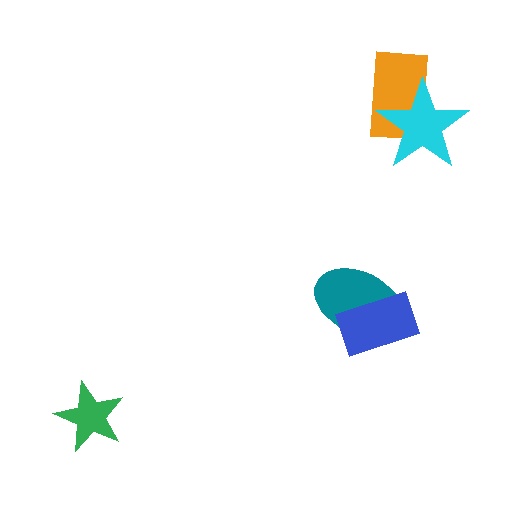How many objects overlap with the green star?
0 objects overlap with the green star.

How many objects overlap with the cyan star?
1 object overlaps with the cyan star.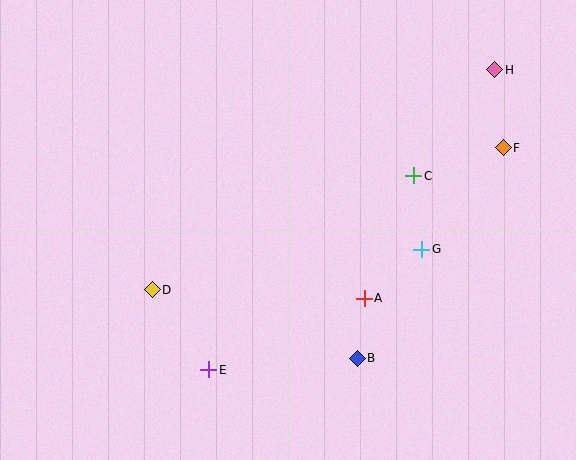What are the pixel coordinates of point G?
Point G is at (422, 249).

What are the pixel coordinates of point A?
Point A is at (364, 298).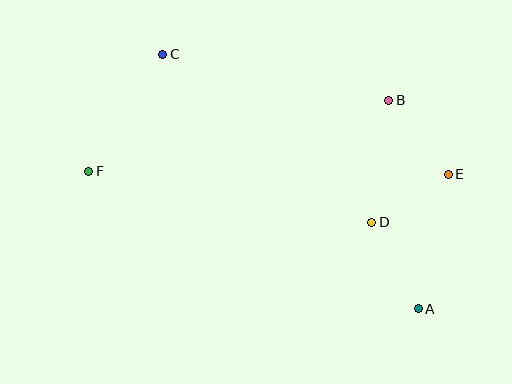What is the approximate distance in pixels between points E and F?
The distance between E and F is approximately 359 pixels.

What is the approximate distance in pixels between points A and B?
The distance between A and B is approximately 210 pixels.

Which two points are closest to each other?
Points D and E are closest to each other.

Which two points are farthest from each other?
Points A and C are farthest from each other.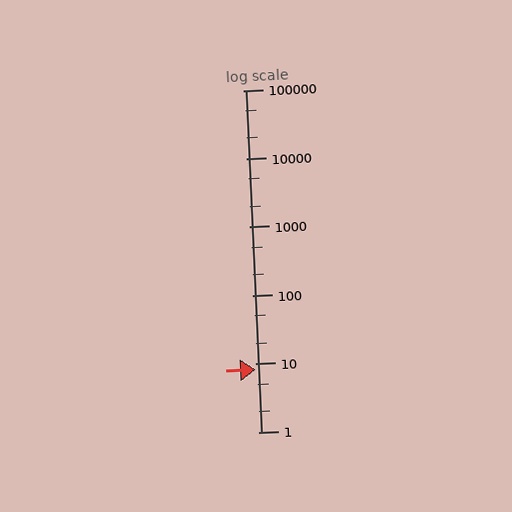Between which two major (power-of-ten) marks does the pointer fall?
The pointer is between 1 and 10.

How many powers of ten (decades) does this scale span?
The scale spans 5 decades, from 1 to 100000.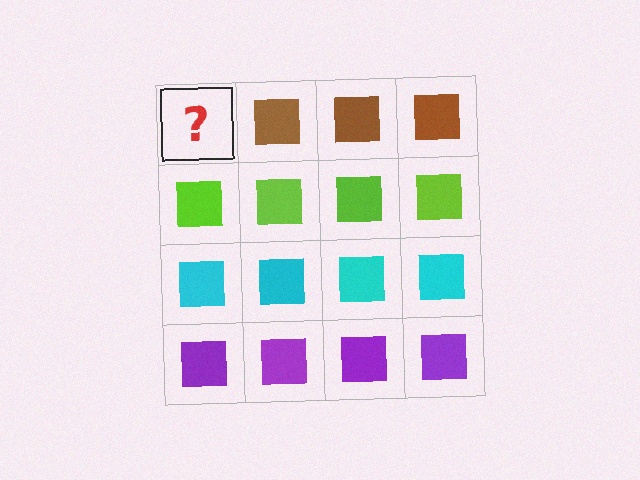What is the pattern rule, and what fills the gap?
The rule is that each row has a consistent color. The gap should be filled with a brown square.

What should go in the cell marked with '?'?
The missing cell should contain a brown square.